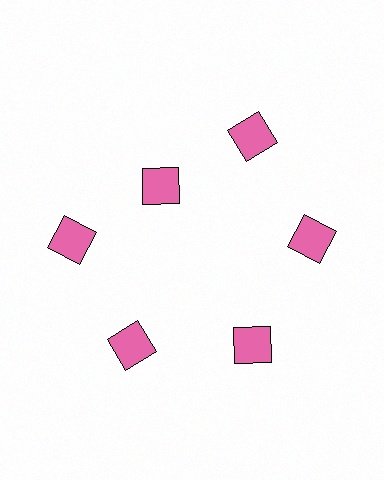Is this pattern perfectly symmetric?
No. The 6 pink squares are arranged in a ring, but one element near the 11 o'clock position is pulled inward toward the center, breaking the 6-fold rotational symmetry.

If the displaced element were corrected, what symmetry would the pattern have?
It would have 6-fold rotational symmetry — the pattern would map onto itself every 60 degrees.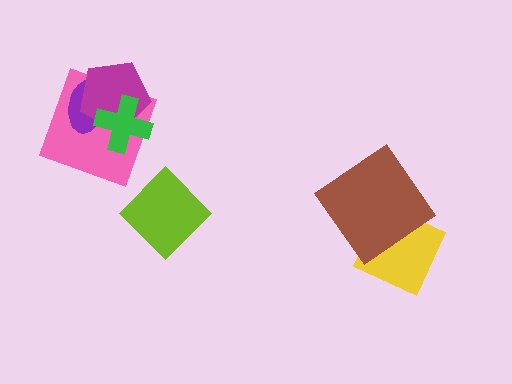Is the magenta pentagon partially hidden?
Yes, it is partially covered by another shape.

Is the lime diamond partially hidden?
No, no other shape covers it.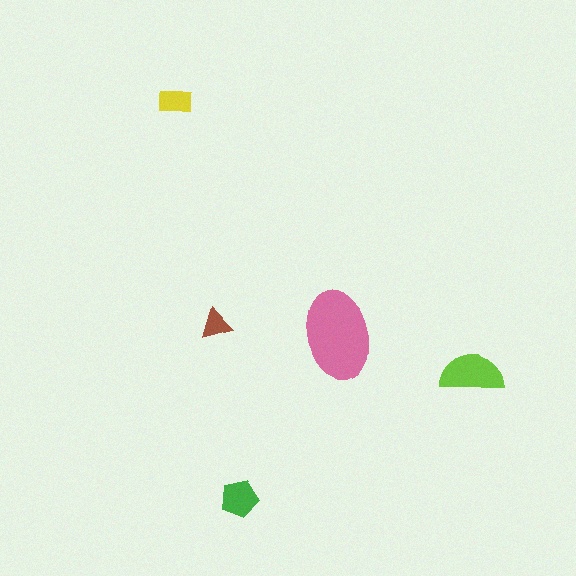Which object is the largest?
The pink ellipse.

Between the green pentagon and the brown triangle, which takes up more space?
The green pentagon.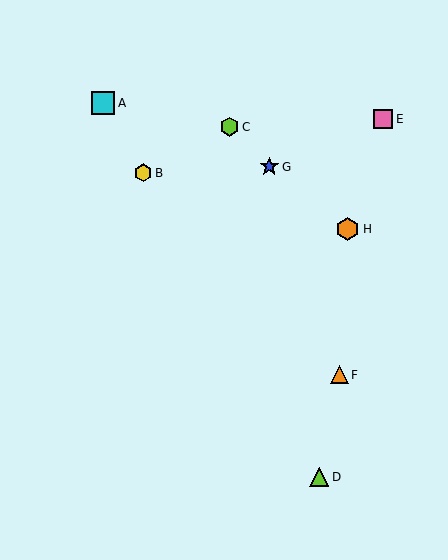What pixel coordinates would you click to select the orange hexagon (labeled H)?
Click at (348, 229) to select the orange hexagon H.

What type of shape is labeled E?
Shape E is a pink square.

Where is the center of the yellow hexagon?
The center of the yellow hexagon is at (143, 173).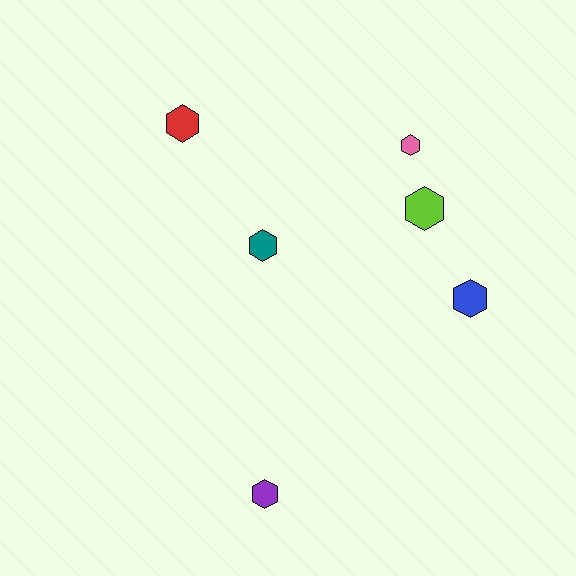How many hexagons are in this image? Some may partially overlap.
There are 6 hexagons.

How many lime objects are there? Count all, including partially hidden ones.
There is 1 lime object.